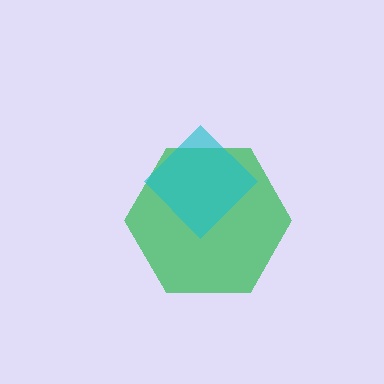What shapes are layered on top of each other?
The layered shapes are: a green hexagon, a cyan diamond.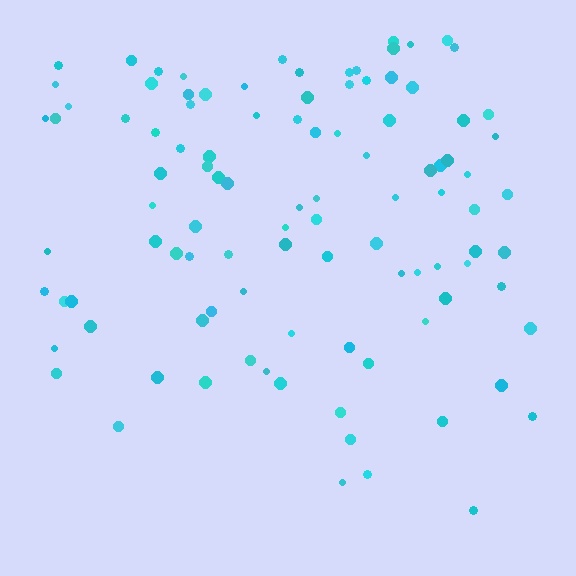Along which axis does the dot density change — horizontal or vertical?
Vertical.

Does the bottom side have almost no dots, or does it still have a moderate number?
Still a moderate number, just noticeably fewer than the top.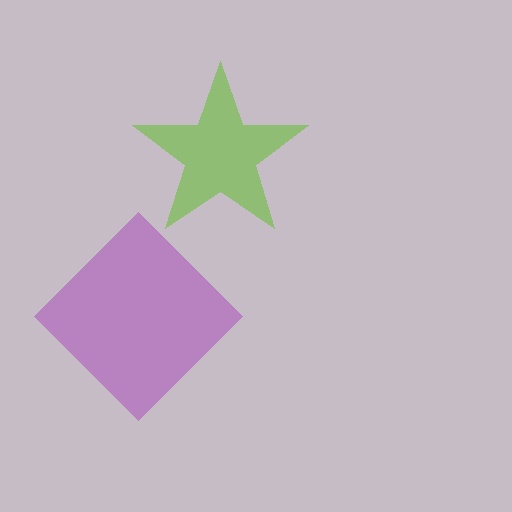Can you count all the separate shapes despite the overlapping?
Yes, there are 2 separate shapes.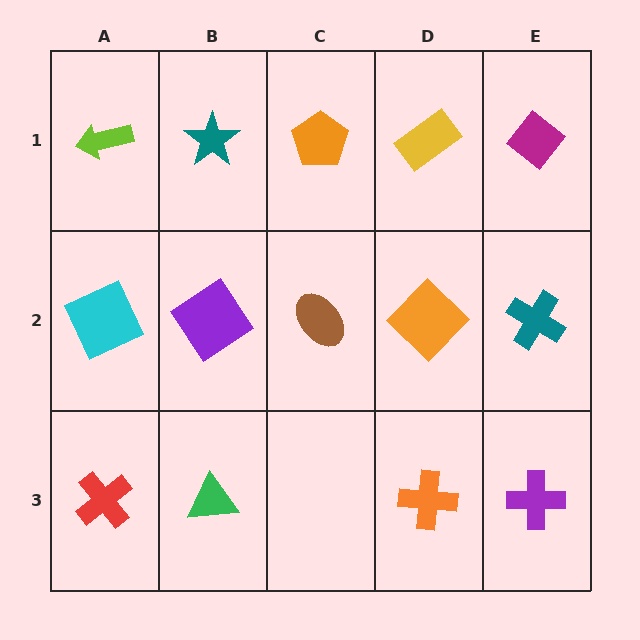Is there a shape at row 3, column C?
No, that cell is empty.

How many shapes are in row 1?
5 shapes.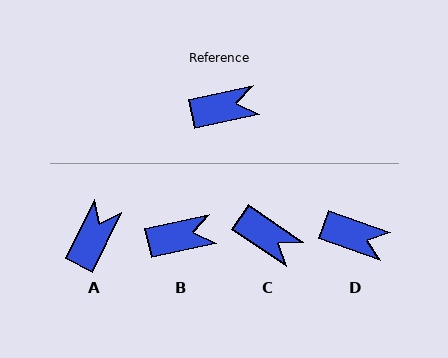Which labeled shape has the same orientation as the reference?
B.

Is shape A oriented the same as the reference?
No, it is off by about 51 degrees.